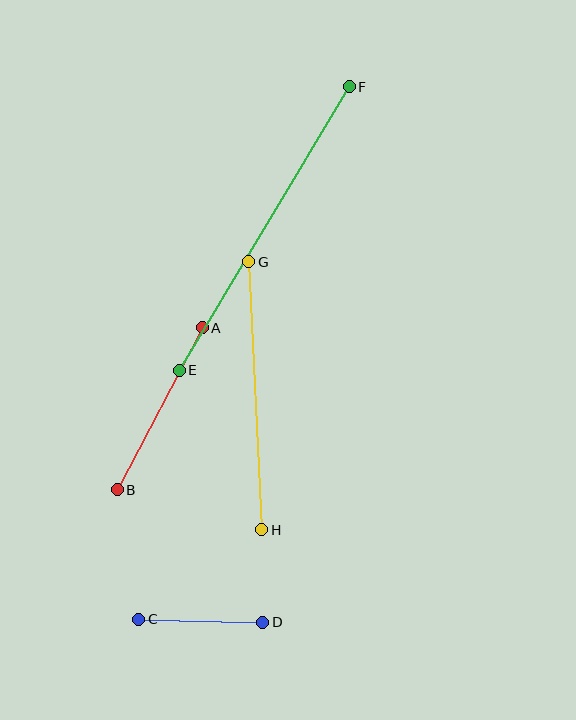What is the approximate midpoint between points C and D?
The midpoint is at approximately (201, 621) pixels.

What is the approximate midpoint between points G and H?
The midpoint is at approximately (255, 396) pixels.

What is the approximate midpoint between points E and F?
The midpoint is at approximately (264, 228) pixels.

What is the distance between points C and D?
The distance is approximately 124 pixels.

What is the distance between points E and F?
The distance is approximately 331 pixels.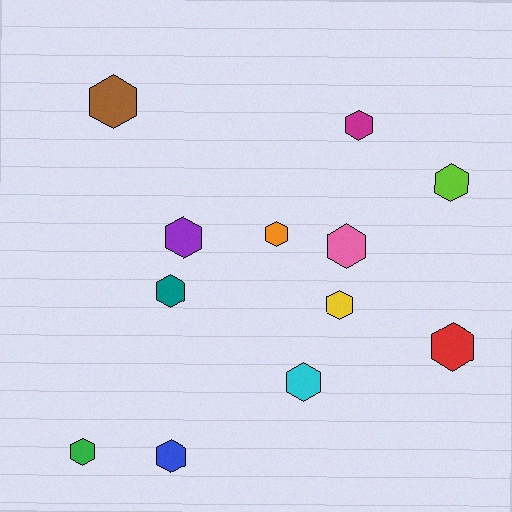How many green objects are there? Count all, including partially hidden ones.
There is 1 green object.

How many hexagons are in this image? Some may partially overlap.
There are 12 hexagons.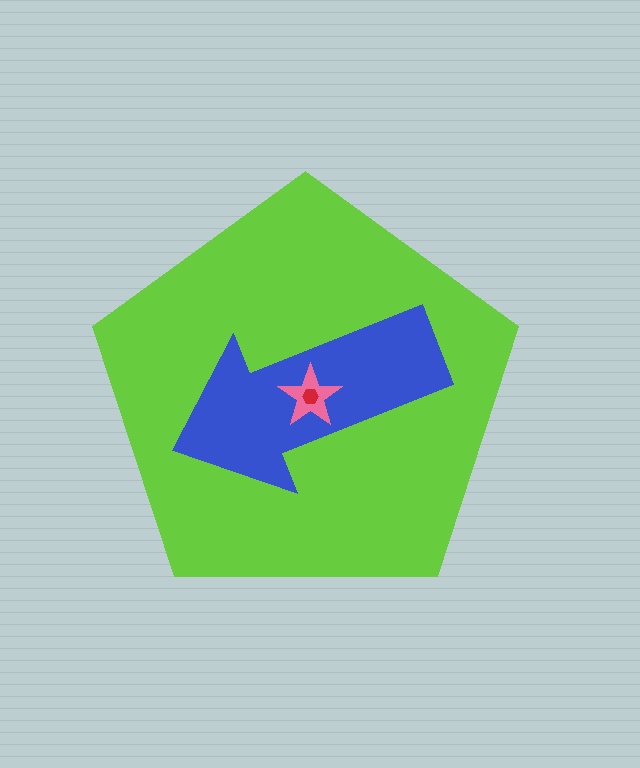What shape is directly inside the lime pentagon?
The blue arrow.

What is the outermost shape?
The lime pentagon.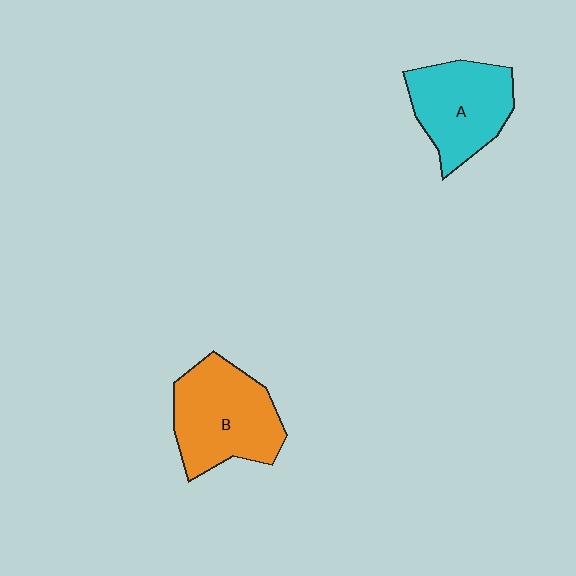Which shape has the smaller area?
Shape A (cyan).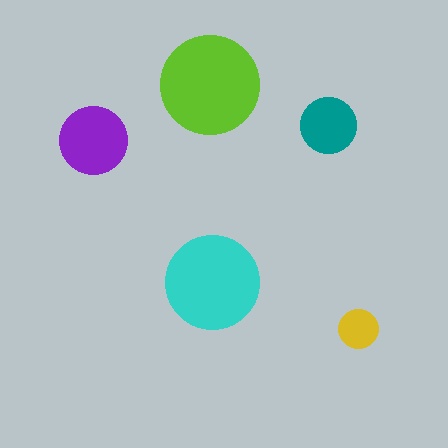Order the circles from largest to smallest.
the lime one, the cyan one, the purple one, the teal one, the yellow one.